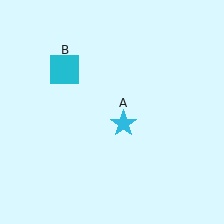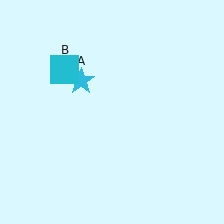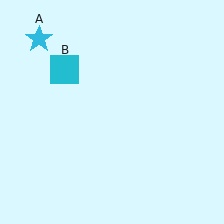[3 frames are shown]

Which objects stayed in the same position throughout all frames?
Cyan square (object B) remained stationary.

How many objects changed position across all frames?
1 object changed position: cyan star (object A).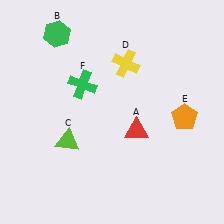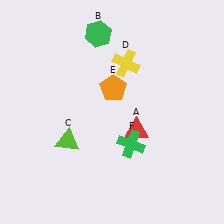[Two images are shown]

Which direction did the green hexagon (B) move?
The green hexagon (B) moved right.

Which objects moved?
The objects that moved are: the green hexagon (B), the orange pentagon (E), the green cross (F).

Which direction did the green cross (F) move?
The green cross (F) moved down.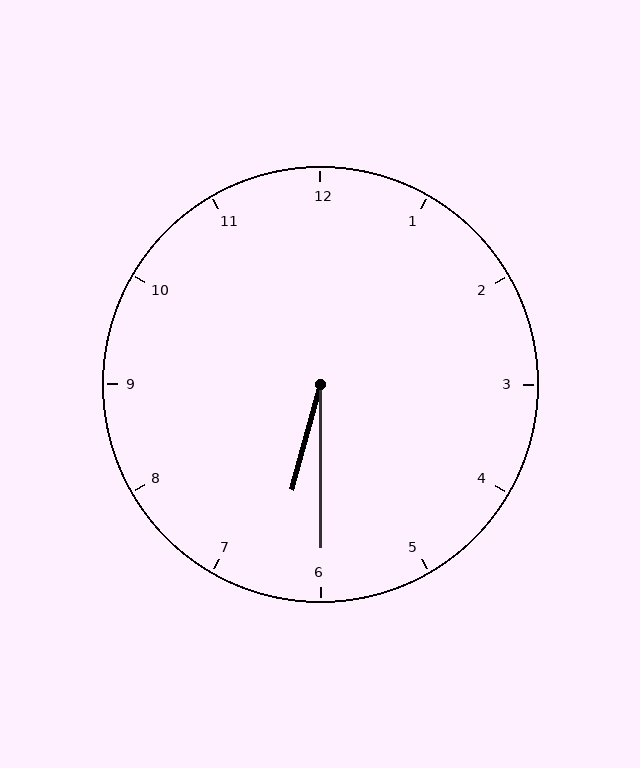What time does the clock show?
6:30.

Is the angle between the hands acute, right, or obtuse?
It is acute.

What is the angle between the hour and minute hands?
Approximately 15 degrees.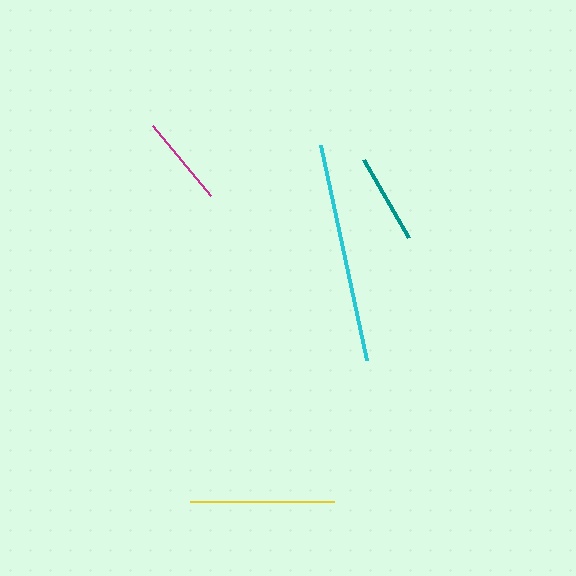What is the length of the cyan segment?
The cyan segment is approximately 220 pixels long.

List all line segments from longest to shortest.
From longest to shortest: cyan, yellow, magenta, teal.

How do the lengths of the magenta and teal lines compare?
The magenta and teal lines are approximately the same length.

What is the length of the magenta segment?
The magenta segment is approximately 91 pixels long.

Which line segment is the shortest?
The teal line is the shortest at approximately 90 pixels.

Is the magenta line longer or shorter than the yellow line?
The yellow line is longer than the magenta line.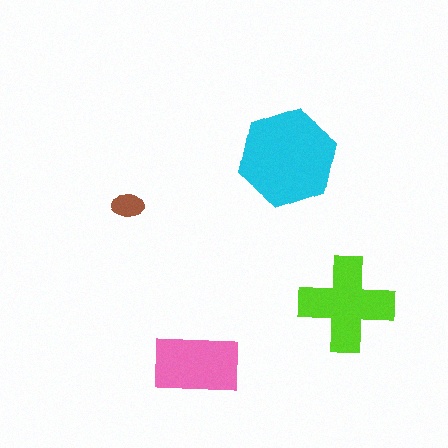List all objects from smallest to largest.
The brown ellipse, the pink rectangle, the lime cross, the cyan hexagon.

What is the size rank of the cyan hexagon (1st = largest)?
1st.